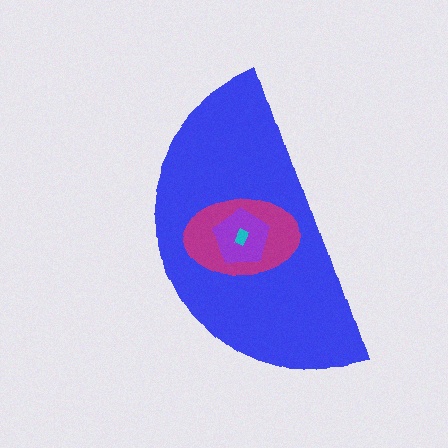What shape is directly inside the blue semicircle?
The magenta ellipse.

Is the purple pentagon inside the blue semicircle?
Yes.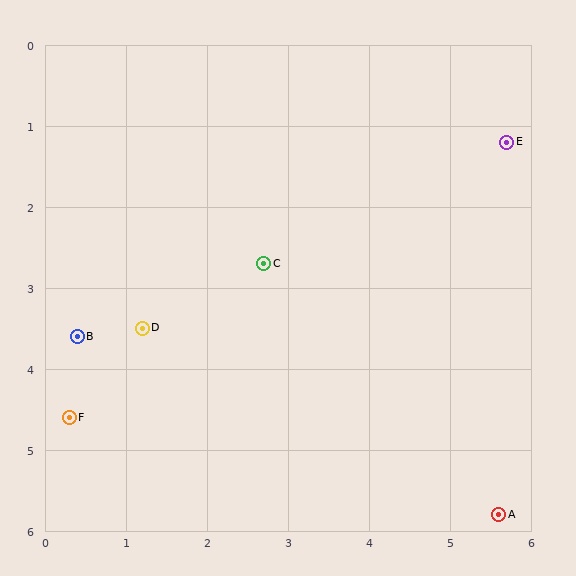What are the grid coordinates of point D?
Point D is at approximately (1.2, 3.5).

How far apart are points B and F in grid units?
Points B and F are about 1.0 grid units apart.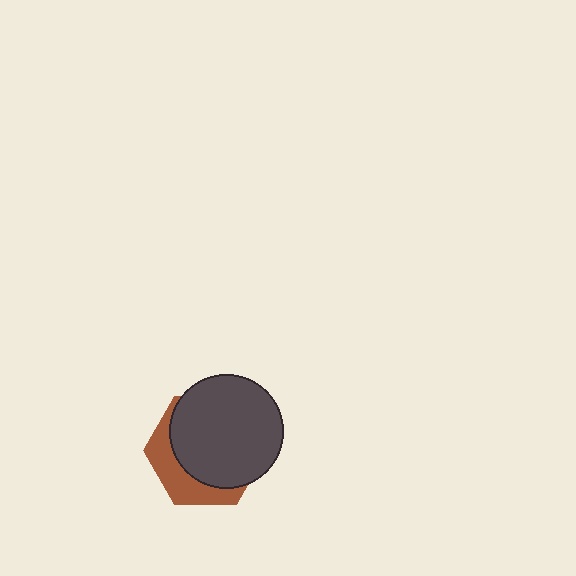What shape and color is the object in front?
The object in front is a dark gray circle.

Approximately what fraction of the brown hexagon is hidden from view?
Roughly 69% of the brown hexagon is hidden behind the dark gray circle.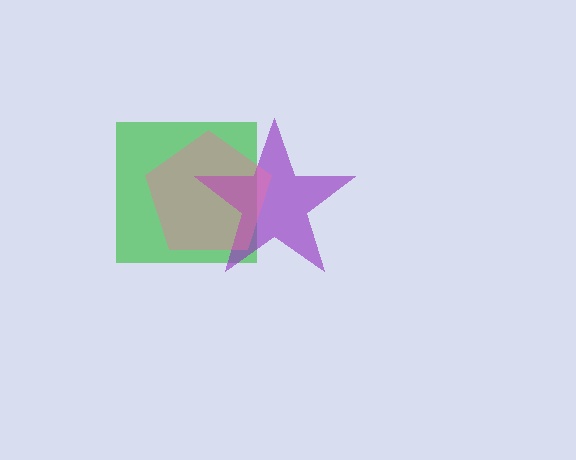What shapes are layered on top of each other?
The layered shapes are: a green square, a purple star, a pink pentagon.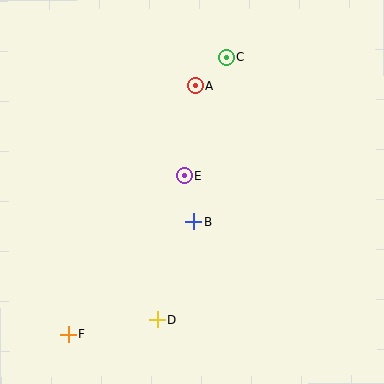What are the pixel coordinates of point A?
Point A is at (195, 86).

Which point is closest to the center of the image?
Point E at (184, 176) is closest to the center.